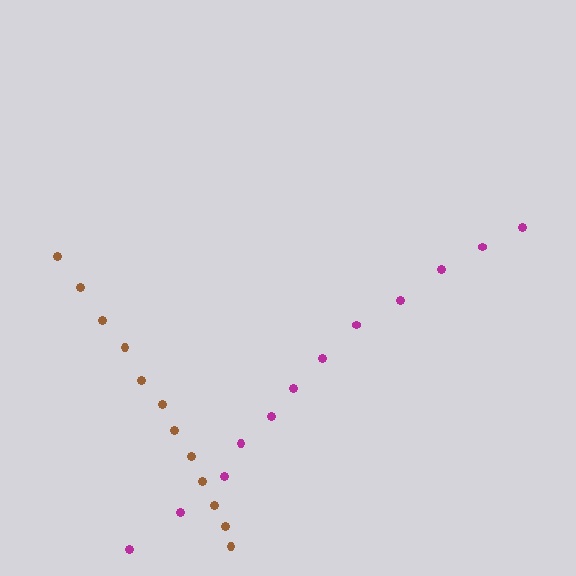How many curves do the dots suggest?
There are 2 distinct paths.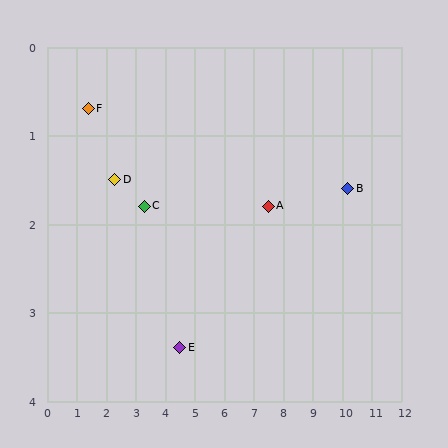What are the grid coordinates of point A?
Point A is at approximately (7.5, 1.8).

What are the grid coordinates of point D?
Point D is at approximately (2.3, 1.5).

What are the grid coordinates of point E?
Point E is at approximately (4.5, 3.4).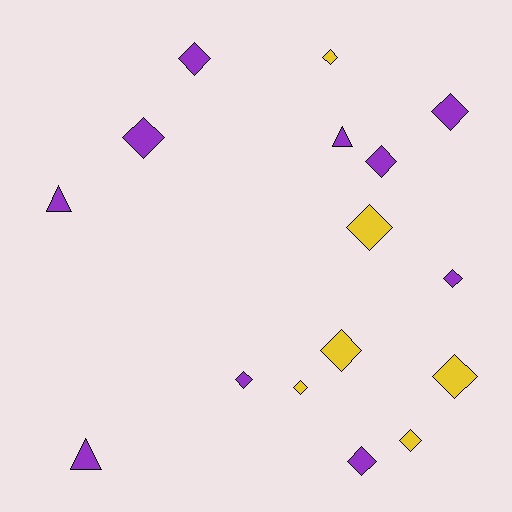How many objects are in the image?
There are 16 objects.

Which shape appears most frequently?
Diamond, with 13 objects.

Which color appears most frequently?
Purple, with 10 objects.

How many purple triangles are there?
There are 3 purple triangles.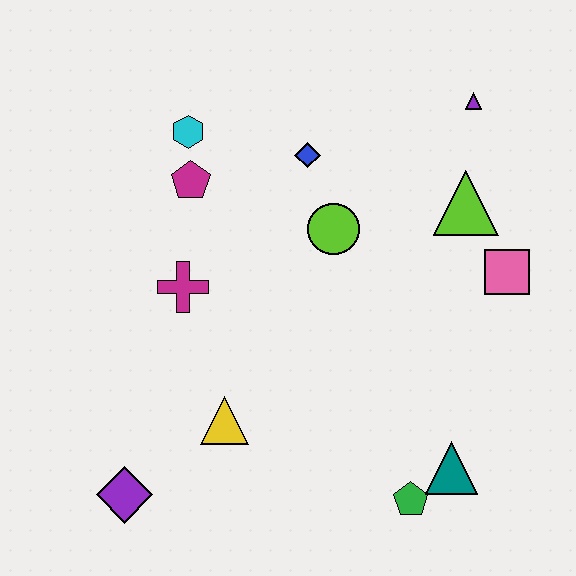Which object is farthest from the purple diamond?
The purple triangle is farthest from the purple diamond.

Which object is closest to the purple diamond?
The yellow triangle is closest to the purple diamond.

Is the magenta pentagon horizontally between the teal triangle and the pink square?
No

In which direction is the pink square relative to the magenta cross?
The pink square is to the right of the magenta cross.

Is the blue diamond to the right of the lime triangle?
No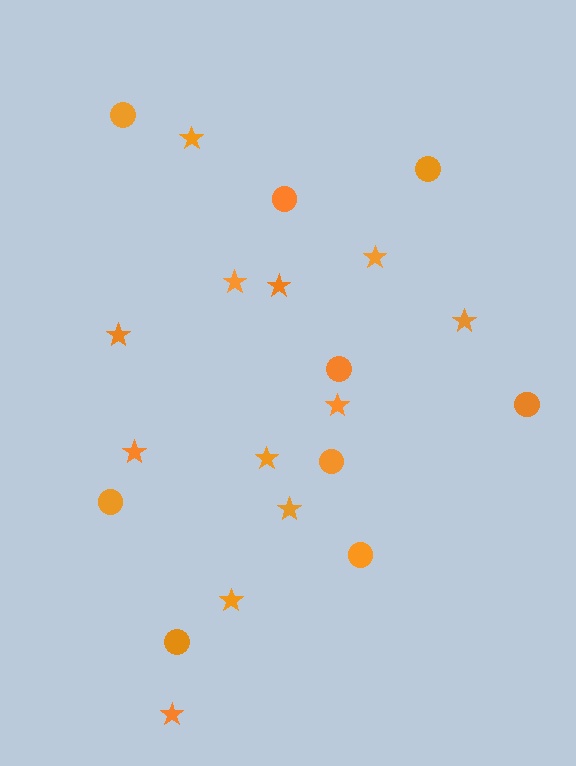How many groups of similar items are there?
There are 2 groups: one group of stars (12) and one group of circles (9).